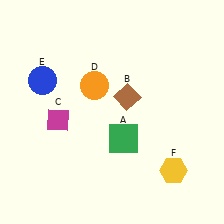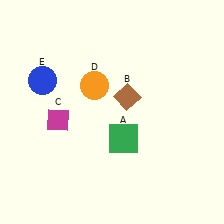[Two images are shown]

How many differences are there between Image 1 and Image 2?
There is 1 difference between the two images.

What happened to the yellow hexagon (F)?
The yellow hexagon (F) was removed in Image 2. It was in the bottom-right area of Image 1.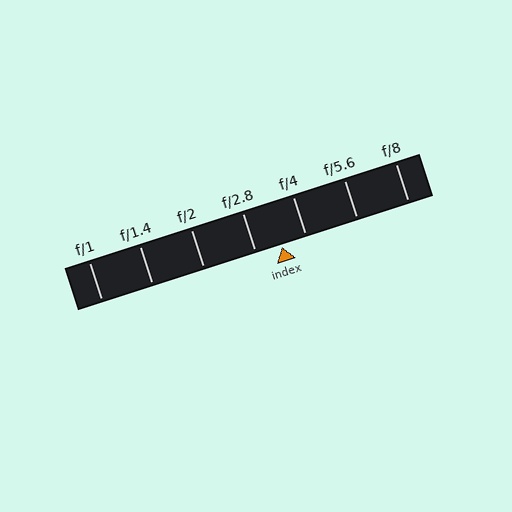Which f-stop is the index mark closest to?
The index mark is closest to f/4.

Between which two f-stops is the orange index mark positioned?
The index mark is between f/2.8 and f/4.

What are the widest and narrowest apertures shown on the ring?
The widest aperture shown is f/1 and the narrowest is f/8.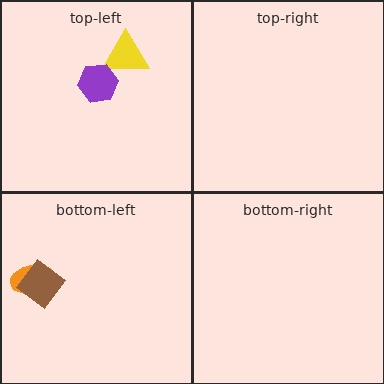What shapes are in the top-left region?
The yellow triangle, the purple hexagon.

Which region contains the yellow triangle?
The top-left region.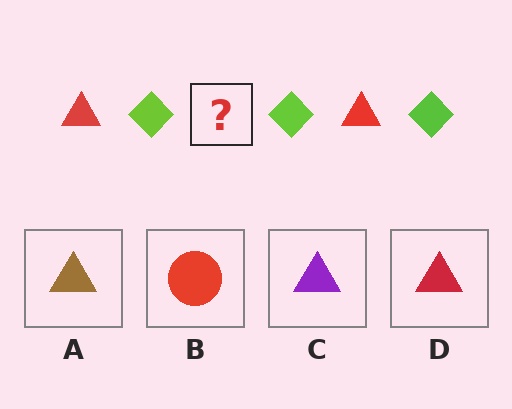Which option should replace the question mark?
Option D.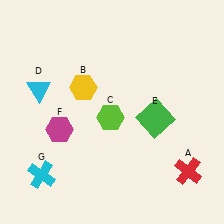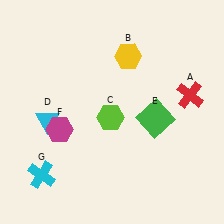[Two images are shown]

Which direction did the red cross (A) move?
The red cross (A) moved up.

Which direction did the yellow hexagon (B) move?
The yellow hexagon (B) moved right.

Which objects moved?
The objects that moved are: the red cross (A), the yellow hexagon (B), the cyan triangle (D).